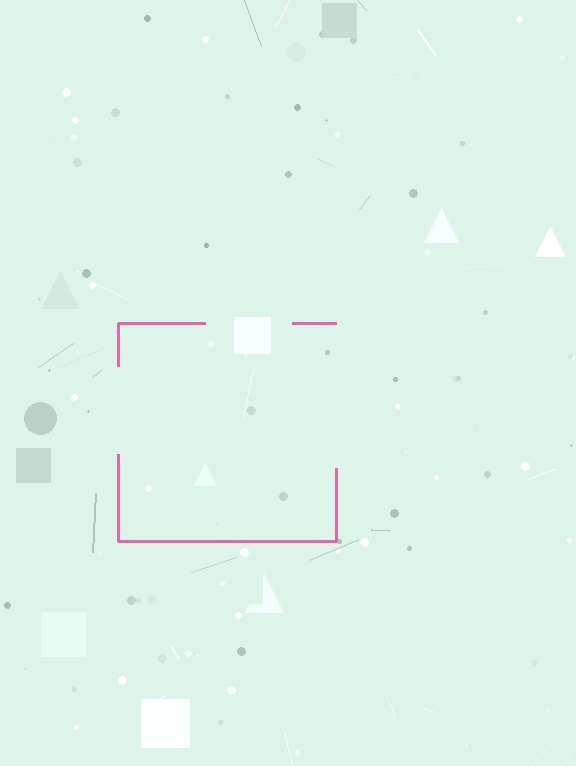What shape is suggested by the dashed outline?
The dashed outline suggests a square.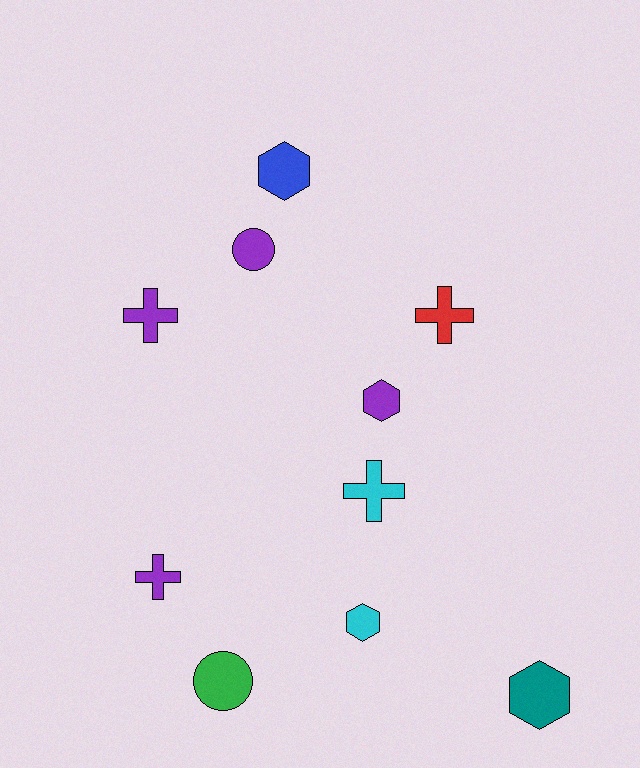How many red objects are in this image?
There is 1 red object.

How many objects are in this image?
There are 10 objects.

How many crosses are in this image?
There are 4 crosses.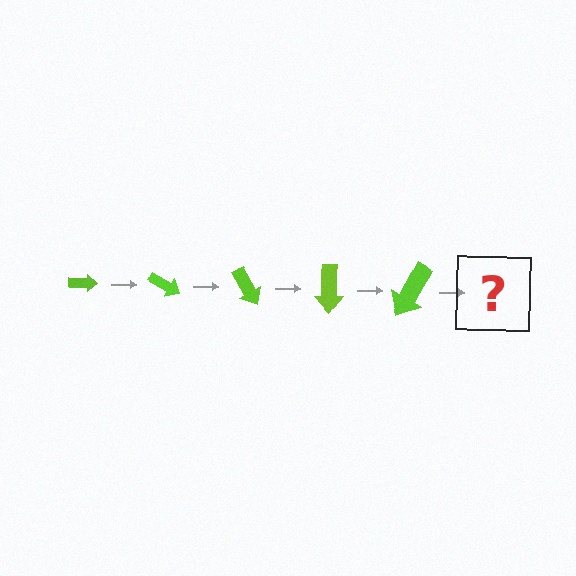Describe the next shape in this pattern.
It should be an arrow, larger than the previous one and rotated 150 degrees from the start.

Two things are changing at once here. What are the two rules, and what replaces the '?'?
The two rules are that the arrow grows larger each step and it rotates 30 degrees each step. The '?' should be an arrow, larger than the previous one and rotated 150 degrees from the start.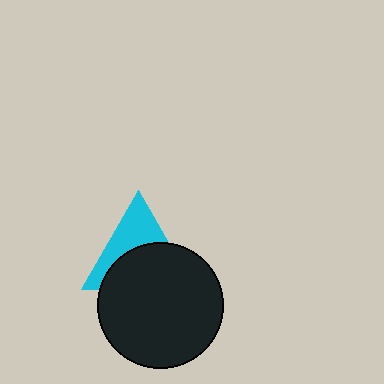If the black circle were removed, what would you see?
You would see the complete cyan triangle.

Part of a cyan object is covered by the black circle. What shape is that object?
It is a triangle.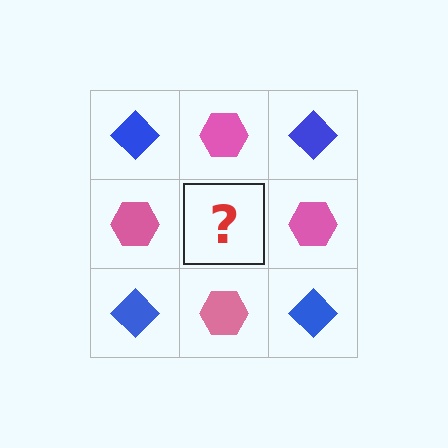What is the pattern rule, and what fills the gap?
The rule is that it alternates blue diamond and pink hexagon in a checkerboard pattern. The gap should be filled with a blue diamond.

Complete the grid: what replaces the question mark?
The question mark should be replaced with a blue diamond.